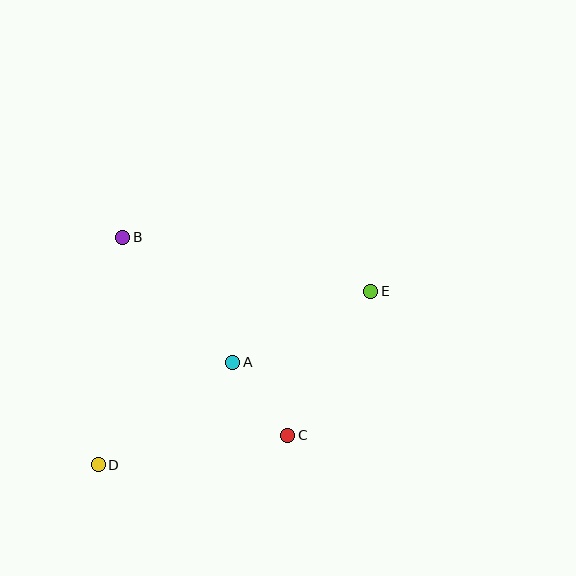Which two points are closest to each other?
Points A and C are closest to each other.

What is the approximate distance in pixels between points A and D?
The distance between A and D is approximately 169 pixels.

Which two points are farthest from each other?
Points D and E are farthest from each other.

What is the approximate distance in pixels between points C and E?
The distance between C and E is approximately 166 pixels.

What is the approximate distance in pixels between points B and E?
The distance between B and E is approximately 254 pixels.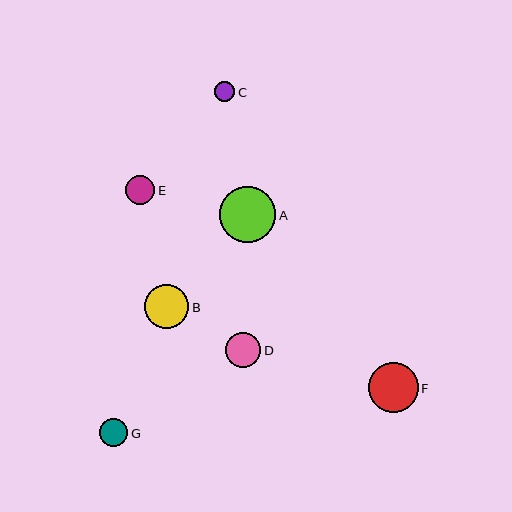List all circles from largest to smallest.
From largest to smallest: A, F, B, D, E, G, C.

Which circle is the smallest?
Circle C is the smallest with a size of approximately 20 pixels.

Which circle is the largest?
Circle A is the largest with a size of approximately 56 pixels.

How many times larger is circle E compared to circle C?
Circle E is approximately 1.4 times the size of circle C.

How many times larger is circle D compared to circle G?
Circle D is approximately 1.3 times the size of circle G.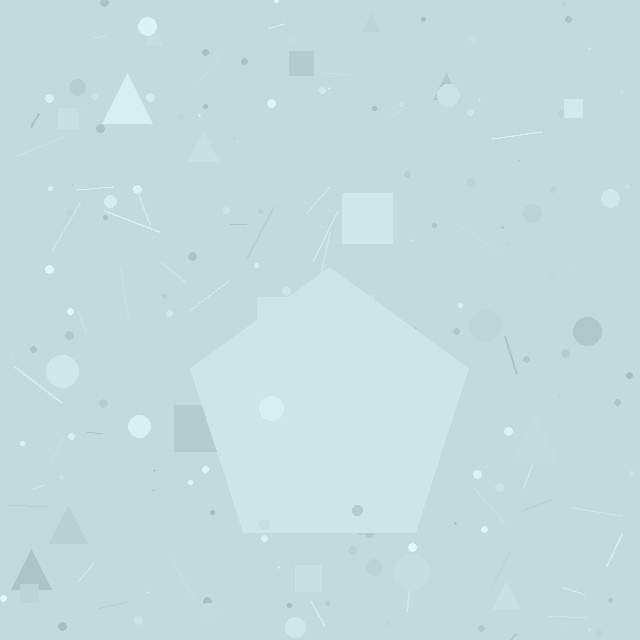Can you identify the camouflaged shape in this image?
The camouflaged shape is a pentagon.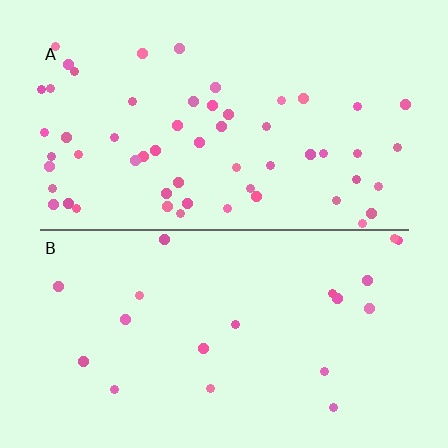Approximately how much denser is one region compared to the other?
Approximately 2.9× — region A over region B.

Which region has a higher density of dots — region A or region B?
A (the top).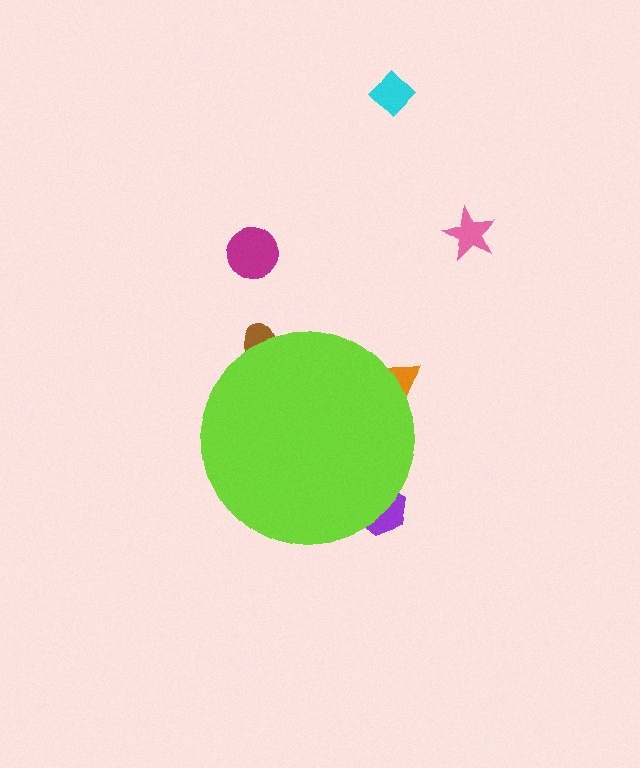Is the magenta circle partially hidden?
No, the magenta circle is fully visible.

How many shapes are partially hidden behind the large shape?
3 shapes are partially hidden.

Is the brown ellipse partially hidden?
Yes, the brown ellipse is partially hidden behind the lime circle.